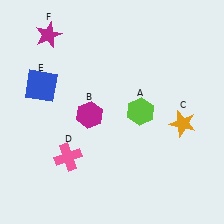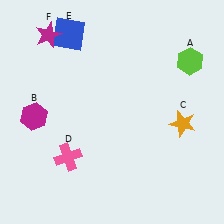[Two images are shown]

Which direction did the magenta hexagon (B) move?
The magenta hexagon (B) moved left.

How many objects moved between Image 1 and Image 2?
3 objects moved between the two images.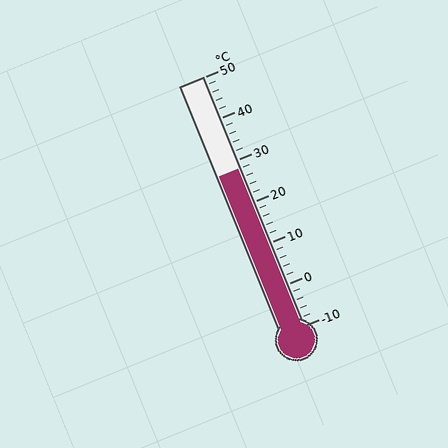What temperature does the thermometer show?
The thermometer shows approximately 28°C.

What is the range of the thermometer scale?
The thermometer scale ranges from -10°C to 50°C.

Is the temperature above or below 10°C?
The temperature is above 10°C.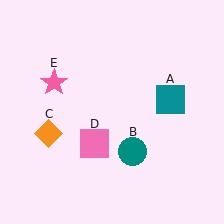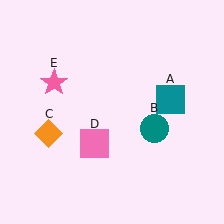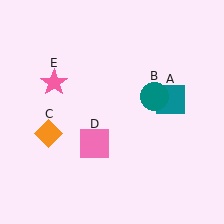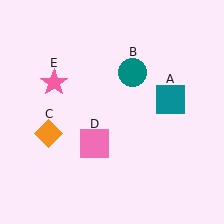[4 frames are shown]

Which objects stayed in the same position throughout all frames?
Teal square (object A) and orange diamond (object C) and pink square (object D) and pink star (object E) remained stationary.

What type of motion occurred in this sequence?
The teal circle (object B) rotated counterclockwise around the center of the scene.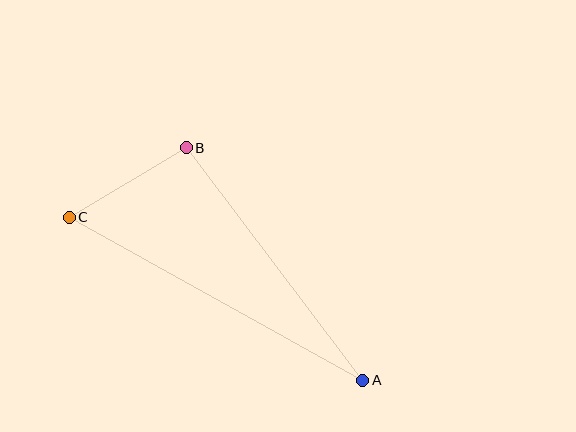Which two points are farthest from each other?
Points A and C are farthest from each other.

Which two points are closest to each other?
Points B and C are closest to each other.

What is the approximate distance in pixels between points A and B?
The distance between A and B is approximately 292 pixels.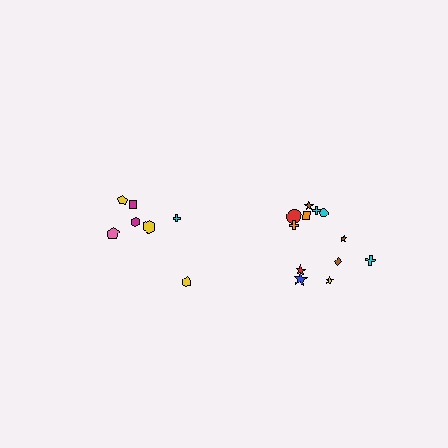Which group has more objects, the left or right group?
The right group.